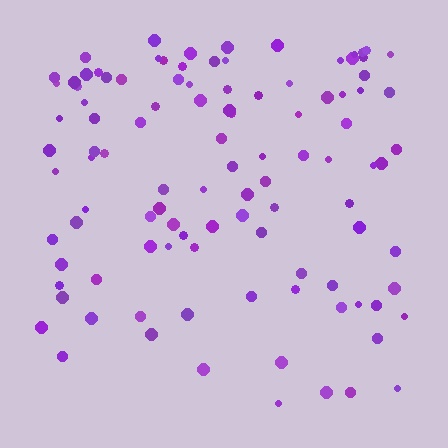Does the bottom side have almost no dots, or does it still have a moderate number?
Still a moderate number, just noticeably fewer than the top.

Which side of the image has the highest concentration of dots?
The top.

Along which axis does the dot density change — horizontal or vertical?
Vertical.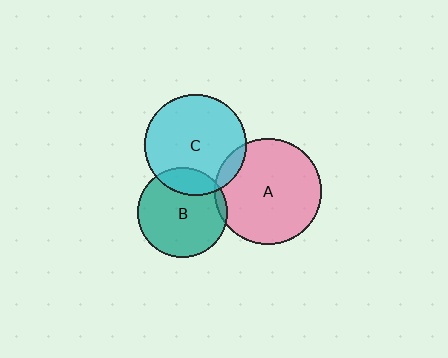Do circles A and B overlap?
Yes.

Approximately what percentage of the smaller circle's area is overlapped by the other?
Approximately 5%.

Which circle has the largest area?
Circle A (pink).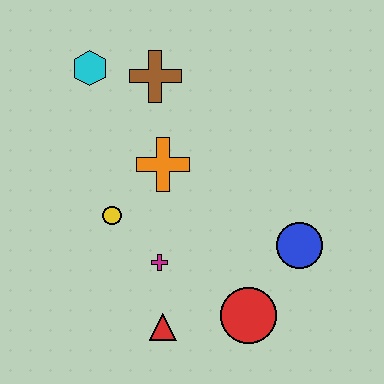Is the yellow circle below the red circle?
No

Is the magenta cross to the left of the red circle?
Yes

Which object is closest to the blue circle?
The red circle is closest to the blue circle.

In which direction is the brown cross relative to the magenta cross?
The brown cross is above the magenta cross.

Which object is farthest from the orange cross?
The red circle is farthest from the orange cross.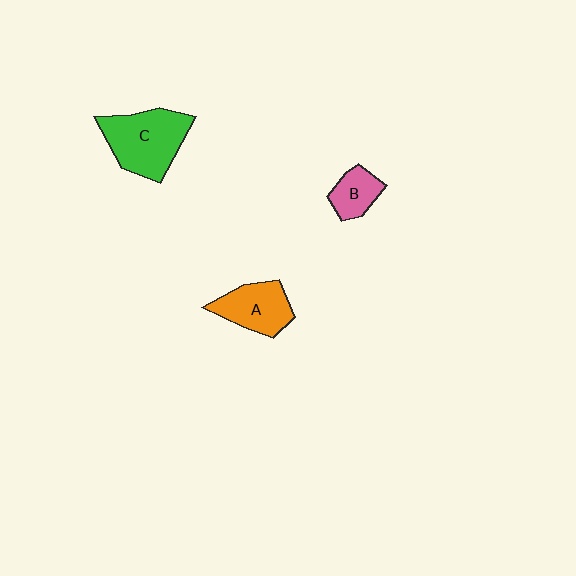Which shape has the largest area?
Shape C (green).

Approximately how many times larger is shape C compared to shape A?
Approximately 1.5 times.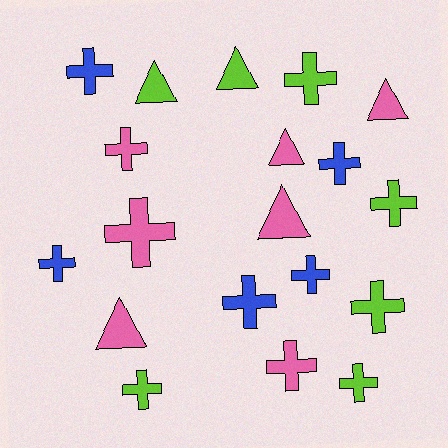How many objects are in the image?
There are 19 objects.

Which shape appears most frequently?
Cross, with 13 objects.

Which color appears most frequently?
Pink, with 7 objects.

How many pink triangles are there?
There are 4 pink triangles.